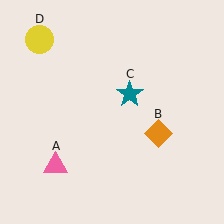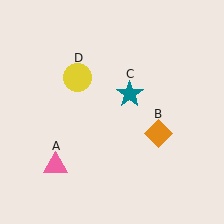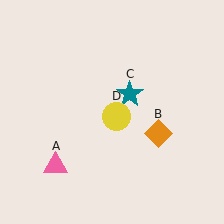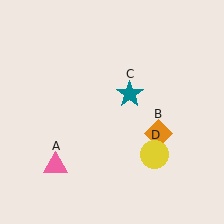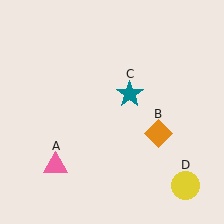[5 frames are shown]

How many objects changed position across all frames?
1 object changed position: yellow circle (object D).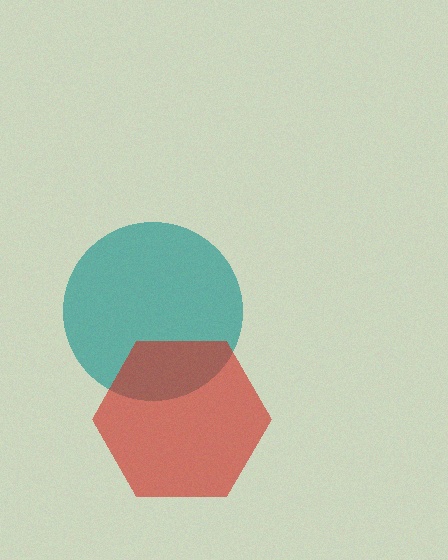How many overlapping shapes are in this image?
There are 2 overlapping shapes in the image.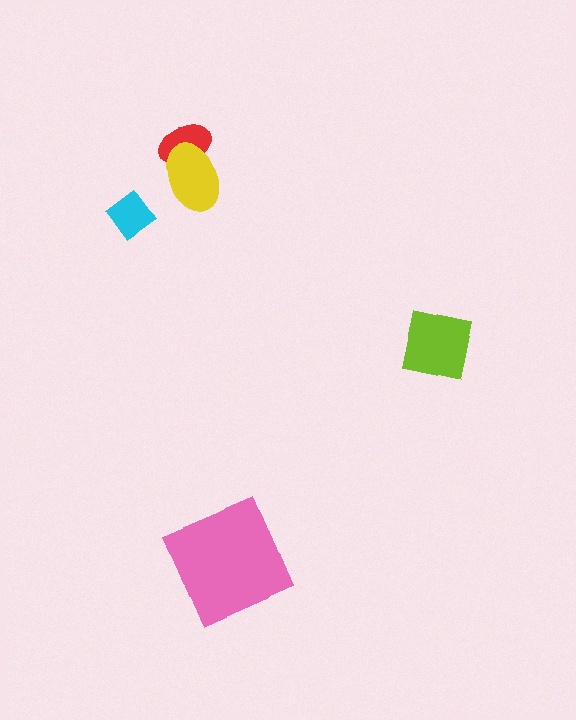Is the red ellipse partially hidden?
Yes, it is partially covered by another shape.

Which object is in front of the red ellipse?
The yellow ellipse is in front of the red ellipse.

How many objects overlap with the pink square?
0 objects overlap with the pink square.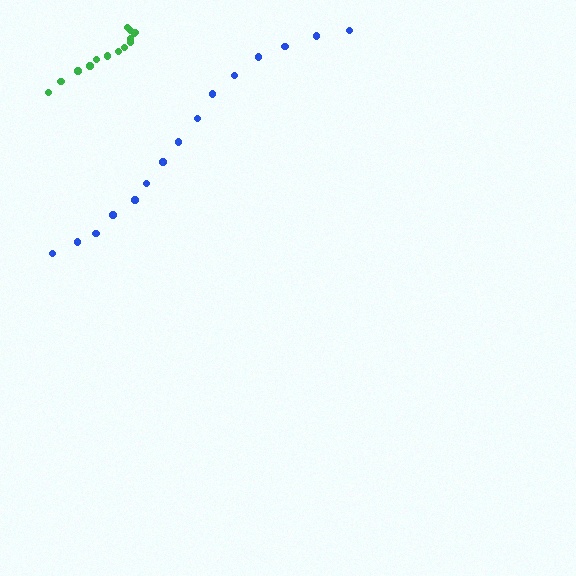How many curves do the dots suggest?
There are 2 distinct paths.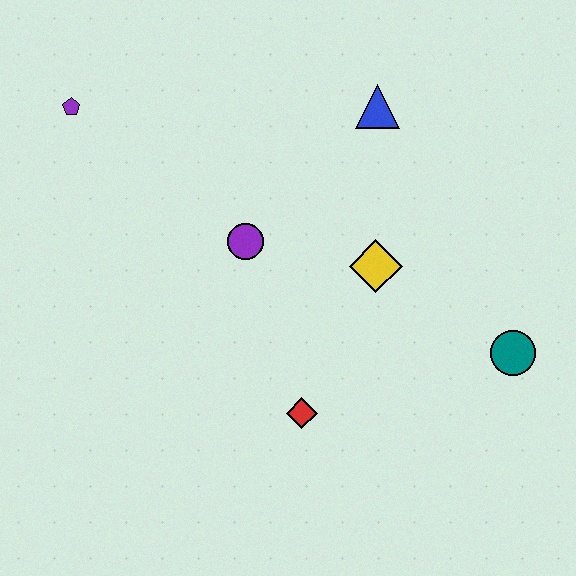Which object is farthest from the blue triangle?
The red diamond is farthest from the blue triangle.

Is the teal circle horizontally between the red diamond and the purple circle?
No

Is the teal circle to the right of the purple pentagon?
Yes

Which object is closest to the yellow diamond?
The purple circle is closest to the yellow diamond.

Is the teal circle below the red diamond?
No